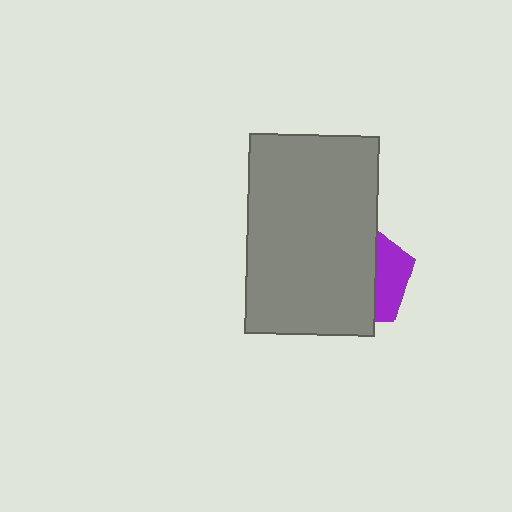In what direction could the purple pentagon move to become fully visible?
The purple pentagon could move right. That would shift it out from behind the gray rectangle entirely.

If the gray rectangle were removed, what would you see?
You would see the complete purple pentagon.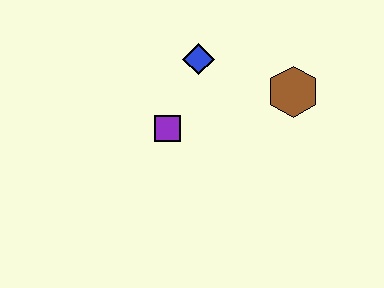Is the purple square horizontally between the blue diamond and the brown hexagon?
No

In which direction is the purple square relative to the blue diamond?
The purple square is below the blue diamond.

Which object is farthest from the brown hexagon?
The purple square is farthest from the brown hexagon.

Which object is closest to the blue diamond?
The purple square is closest to the blue diamond.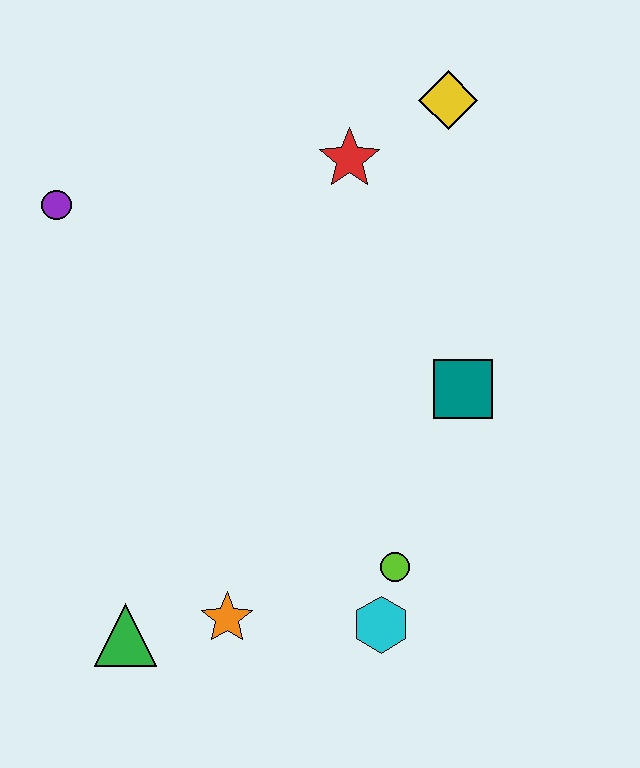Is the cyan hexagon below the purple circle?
Yes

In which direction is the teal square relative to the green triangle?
The teal square is to the right of the green triangle.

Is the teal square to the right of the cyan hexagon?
Yes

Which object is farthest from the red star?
The green triangle is farthest from the red star.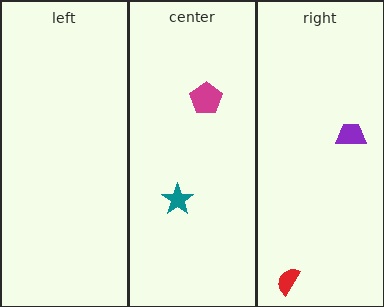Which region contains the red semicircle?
The right region.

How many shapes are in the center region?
2.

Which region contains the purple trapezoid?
The right region.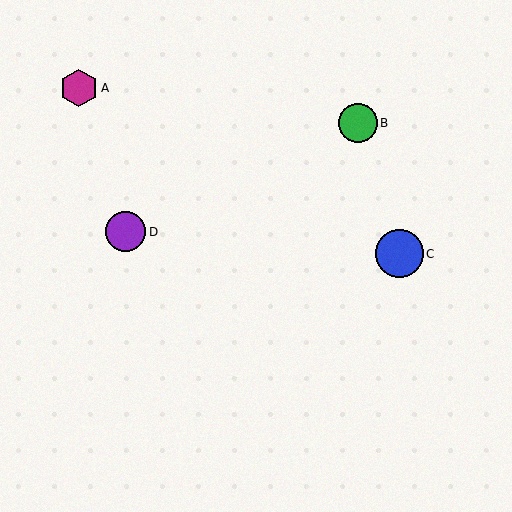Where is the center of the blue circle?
The center of the blue circle is at (399, 254).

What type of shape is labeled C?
Shape C is a blue circle.